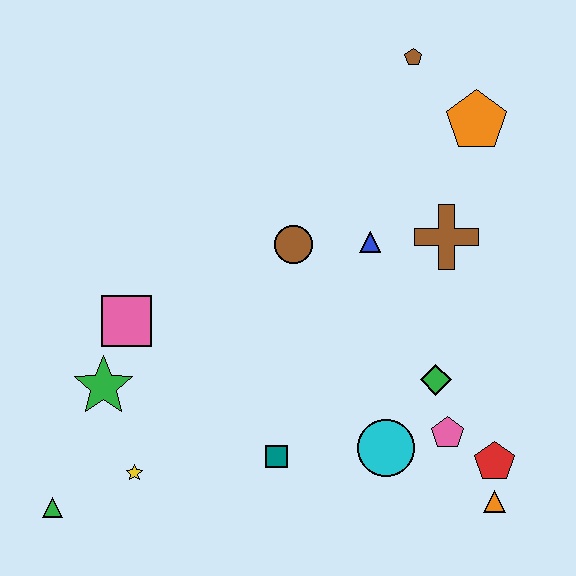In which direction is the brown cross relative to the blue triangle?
The brown cross is to the right of the blue triangle.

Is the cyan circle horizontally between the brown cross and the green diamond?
No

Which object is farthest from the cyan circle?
The brown pentagon is farthest from the cyan circle.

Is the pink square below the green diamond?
No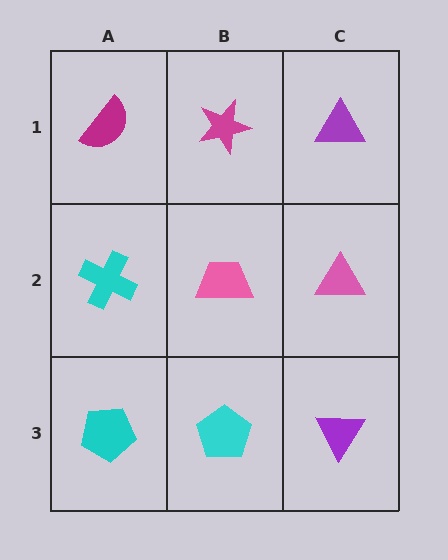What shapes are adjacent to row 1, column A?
A cyan cross (row 2, column A), a magenta star (row 1, column B).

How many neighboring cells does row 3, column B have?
3.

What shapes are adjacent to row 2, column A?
A magenta semicircle (row 1, column A), a cyan pentagon (row 3, column A), a pink trapezoid (row 2, column B).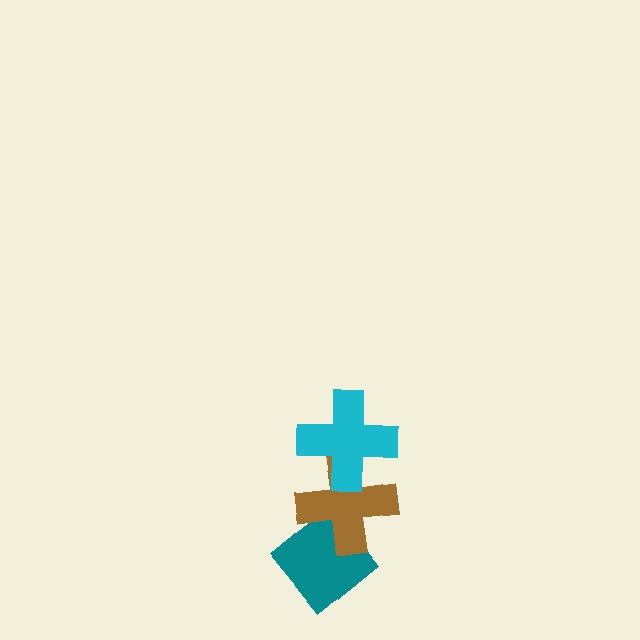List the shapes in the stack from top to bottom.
From top to bottom: the cyan cross, the brown cross, the teal diamond.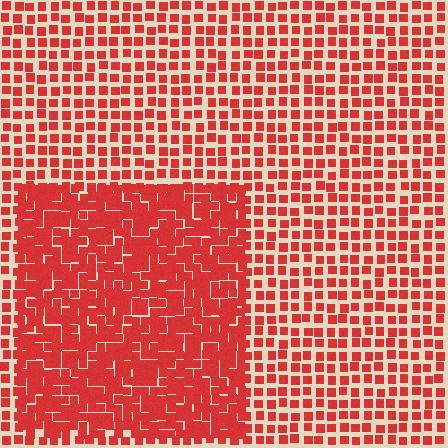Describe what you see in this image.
The image contains small red elements arranged at two different densities. A rectangle-shaped region is visible where the elements are more densely packed than the surrounding area.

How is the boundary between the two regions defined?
The boundary is defined by a change in element density (approximately 1.9x ratio). All elements are the same color, size, and shape.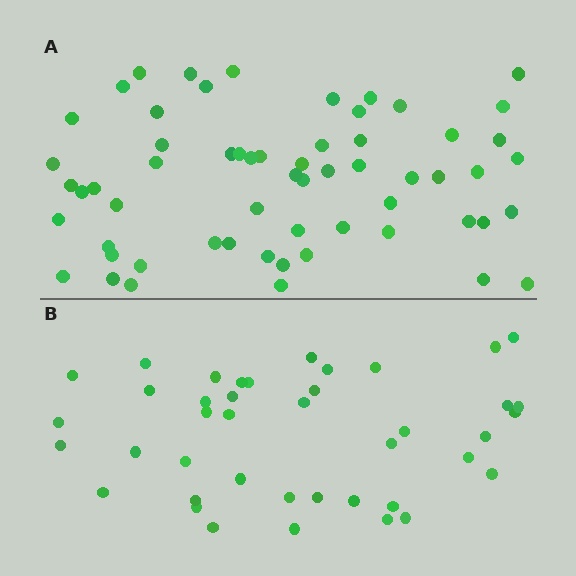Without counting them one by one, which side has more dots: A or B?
Region A (the top region) has more dots.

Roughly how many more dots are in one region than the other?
Region A has approximately 20 more dots than region B.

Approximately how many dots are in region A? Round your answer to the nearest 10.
About 60 dots.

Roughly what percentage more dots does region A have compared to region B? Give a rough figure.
About 45% more.